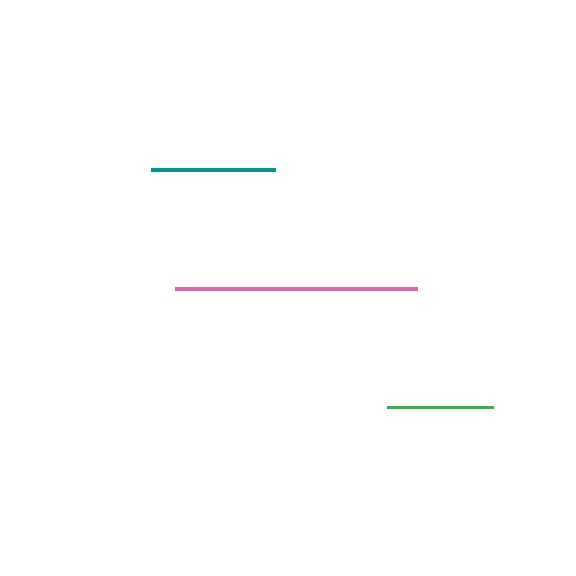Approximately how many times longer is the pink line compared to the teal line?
The pink line is approximately 2.0 times the length of the teal line.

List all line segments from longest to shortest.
From longest to shortest: pink, teal, green.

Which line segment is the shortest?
The green line is the shortest at approximately 106 pixels.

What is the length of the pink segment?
The pink segment is approximately 243 pixels long.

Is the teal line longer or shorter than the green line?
The teal line is longer than the green line.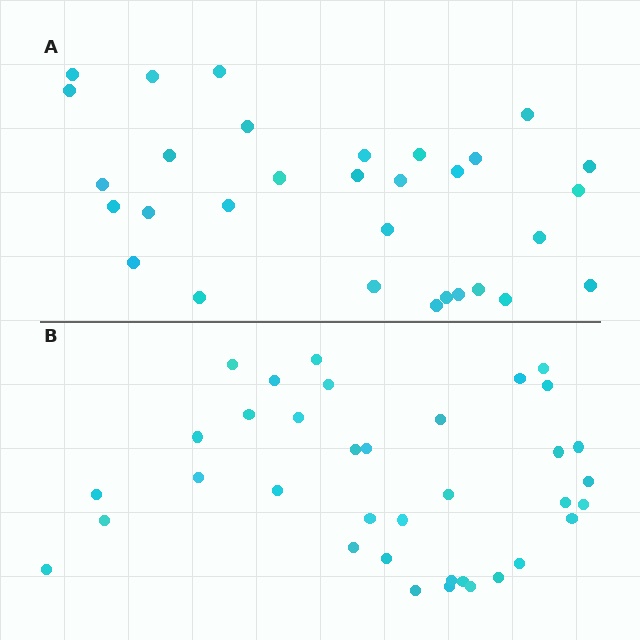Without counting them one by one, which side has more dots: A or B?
Region B (the bottom region) has more dots.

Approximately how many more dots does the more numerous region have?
Region B has about 5 more dots than region A.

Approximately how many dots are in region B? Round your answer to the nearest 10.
About 40 dots. (The exact count is 36, which rounds to 40.)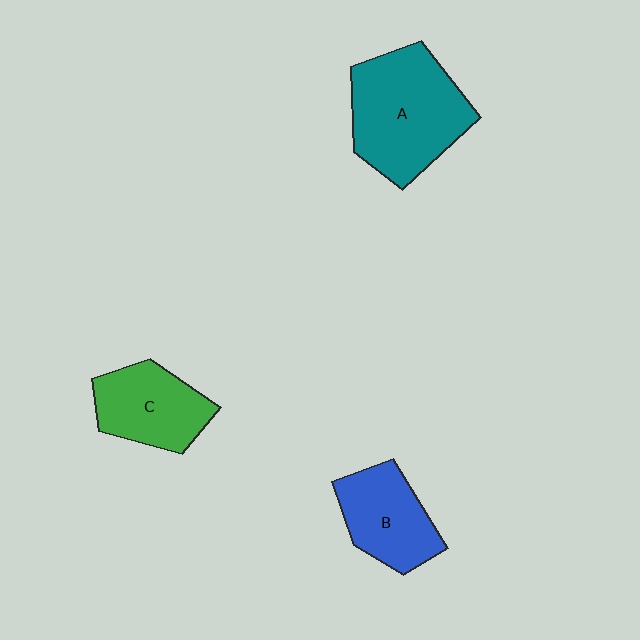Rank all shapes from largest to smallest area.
From largest to smallest: A (teal), C (green), B (blue).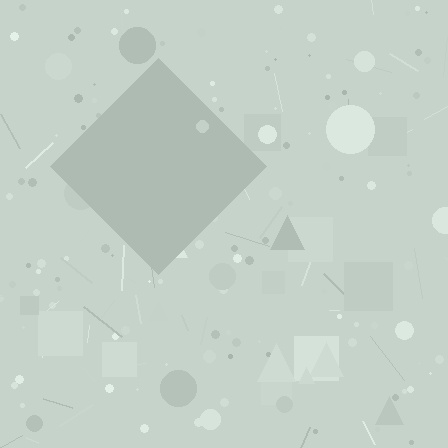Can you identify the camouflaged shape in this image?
The camouflaged shape is a diamond.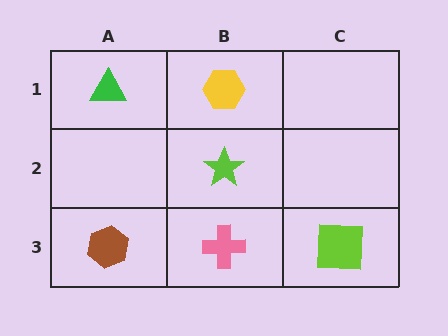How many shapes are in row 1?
2 shapes.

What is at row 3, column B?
A pink cross.